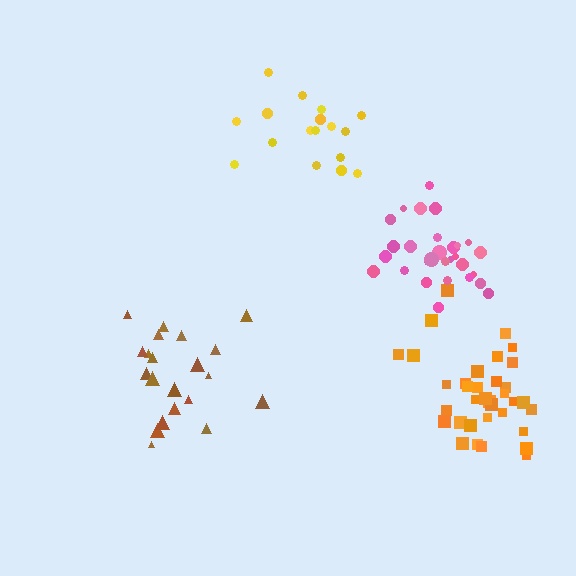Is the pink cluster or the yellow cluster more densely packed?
Pink.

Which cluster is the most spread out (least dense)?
Yellow.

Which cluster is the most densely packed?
Pink.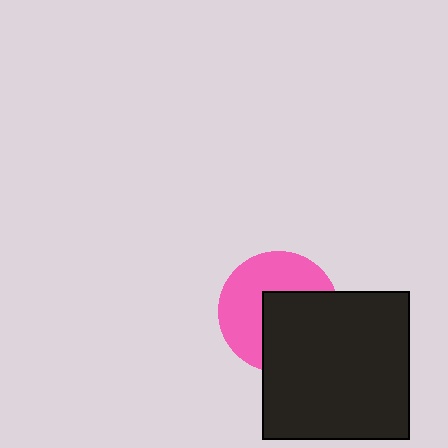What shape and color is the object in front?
The object in front is a black square.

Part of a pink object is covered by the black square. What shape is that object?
It is a circle.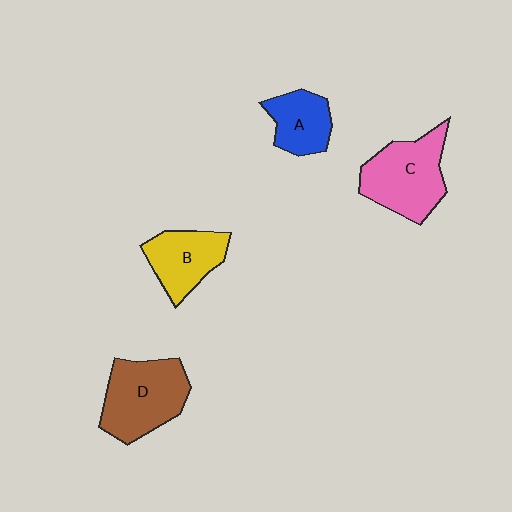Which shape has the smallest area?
Shape A (blue).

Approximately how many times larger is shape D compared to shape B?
Approximately 1.4 times.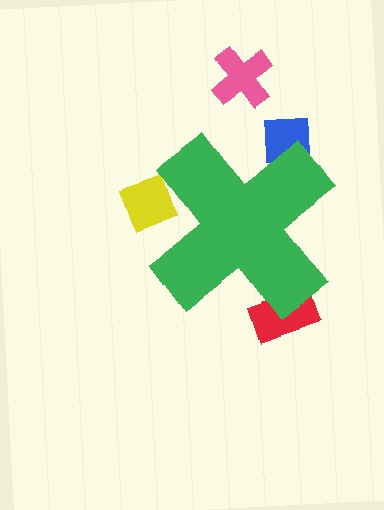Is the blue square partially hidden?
Yes, the blue square is partially hidden behind the green cross.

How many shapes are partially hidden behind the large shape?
3 shapes are partially hidden.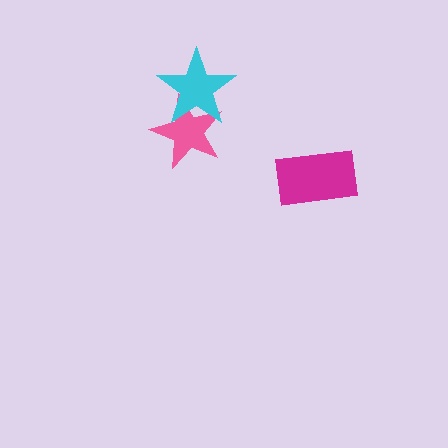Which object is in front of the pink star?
The cyan star is in front of the pink star.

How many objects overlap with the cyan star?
1 object overlaps with the cyan star.